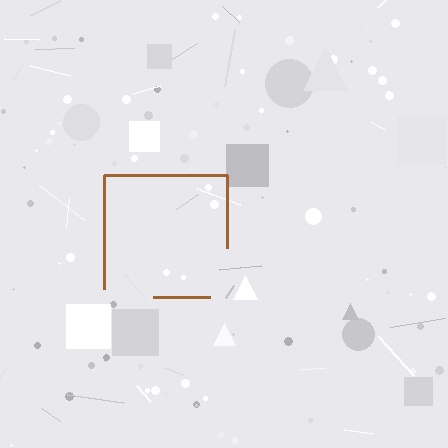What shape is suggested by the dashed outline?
The dashed outline suggests a square.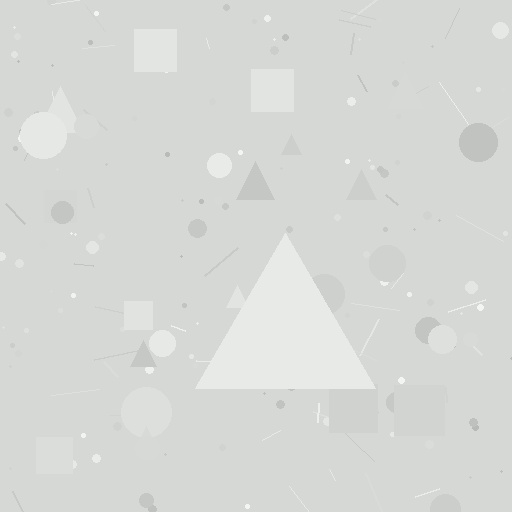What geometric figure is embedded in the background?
A triangle is embedded in the background.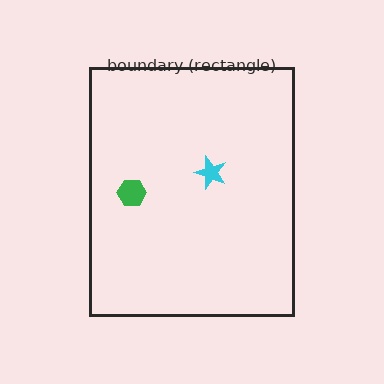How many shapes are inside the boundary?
2 inside, 0 outside.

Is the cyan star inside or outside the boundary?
Inside.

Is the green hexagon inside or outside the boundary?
Inside.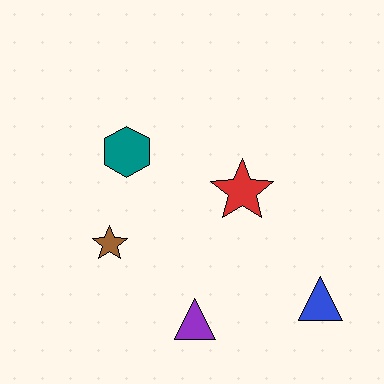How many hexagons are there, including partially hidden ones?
There is 1 hexagon.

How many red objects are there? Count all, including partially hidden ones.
There is 1 red object.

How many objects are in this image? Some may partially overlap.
There are 5 objects.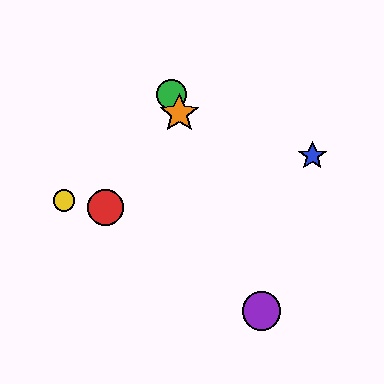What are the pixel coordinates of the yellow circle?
The yellow circle is at (64, 200).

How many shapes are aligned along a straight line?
3 shapes (the green circle, the purple circle, the orange star) are aligned along a straight line.